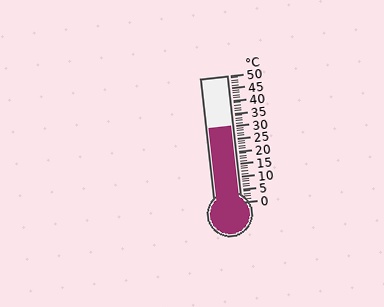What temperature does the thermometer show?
The thermometer shows approximately 30°C.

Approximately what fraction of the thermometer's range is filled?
The thermometer is filled to approximately 60% of its range.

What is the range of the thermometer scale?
The thermometer scale ranges from 0°C to 50°C.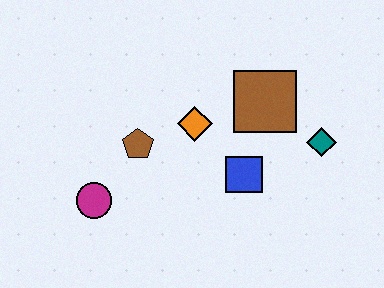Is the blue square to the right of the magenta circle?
Yes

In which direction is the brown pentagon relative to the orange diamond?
The brown pentagon is to the left of the orange diamond.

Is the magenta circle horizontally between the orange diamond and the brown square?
No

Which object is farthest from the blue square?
The magenta circle is farthest from the blue square.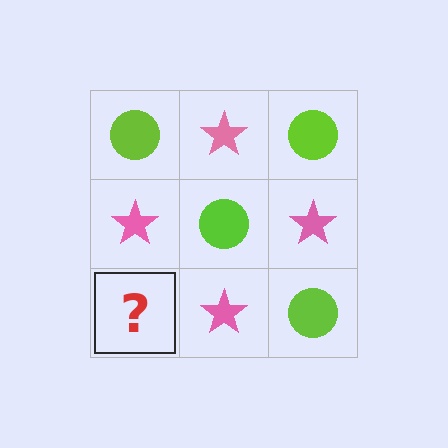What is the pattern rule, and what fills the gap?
The rule is that it alternates lime circle and pink star in a checkerboard pattern. The gap should be filled with a lime circle.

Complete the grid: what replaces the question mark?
The question mark should be replaced with a lime circle.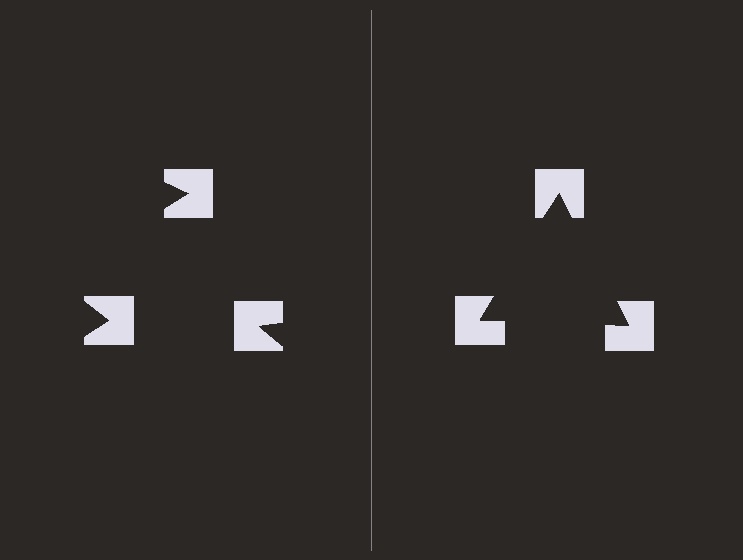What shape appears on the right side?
An illusory triangle.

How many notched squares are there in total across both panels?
6 — 3 on each side.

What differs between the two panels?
The notched squares are positioned identically on both sides; only the wedge orientations differ. On the right they align to a triangle; on the left they are misaligned.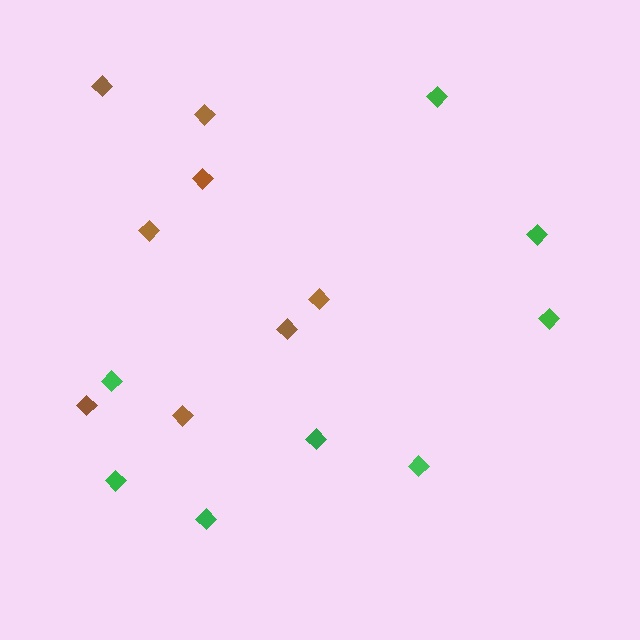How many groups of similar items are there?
There are 2 groups: one group of green diamonds (8) and one group of brown diamonds (8).